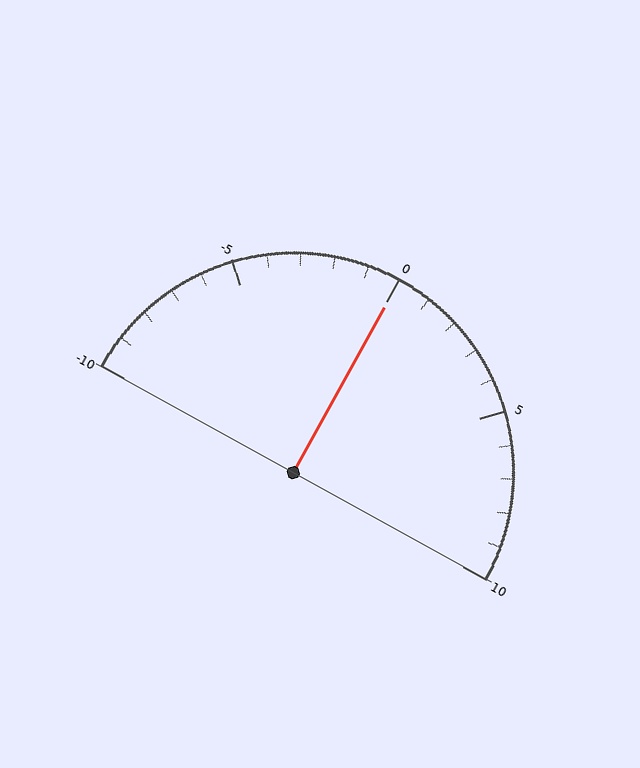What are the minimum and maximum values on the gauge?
The gauge ranges from -10 to 10.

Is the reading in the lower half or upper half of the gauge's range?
The reading is in the upper half of the range (-10 to 10).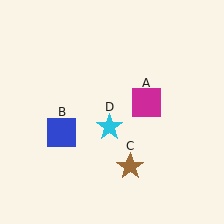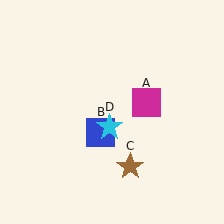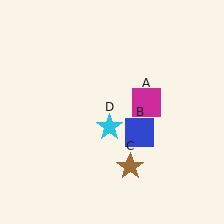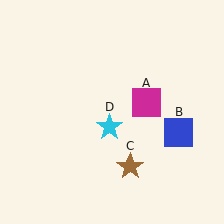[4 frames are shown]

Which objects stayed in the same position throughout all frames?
Magenta square (object A) and brown star (object C) and cyan star (object D) remained stationary.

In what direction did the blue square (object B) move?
The blue square (object B) moved right.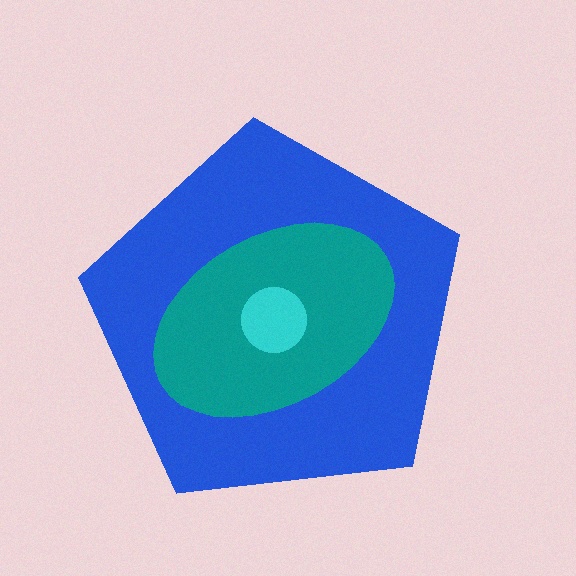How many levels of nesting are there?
3.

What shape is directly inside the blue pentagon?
The teal ellipse.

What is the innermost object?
The cyan circle.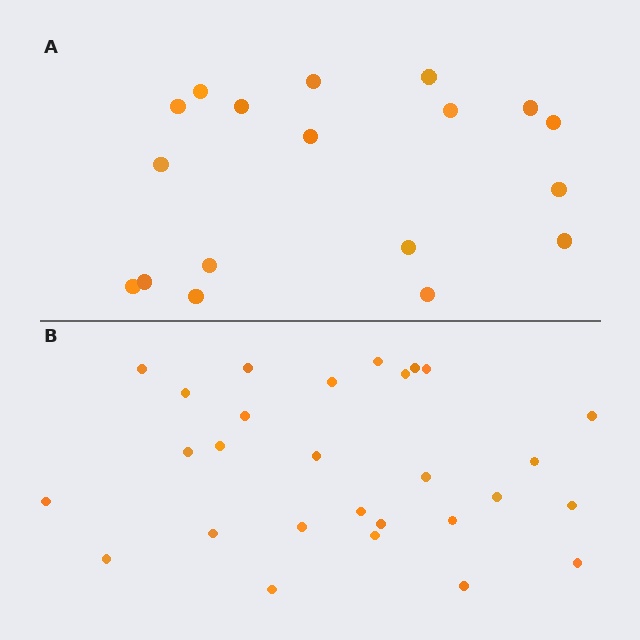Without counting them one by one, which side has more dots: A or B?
Region B (the bottom region) has more dots.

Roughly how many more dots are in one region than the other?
Region B has roughly 10 or so more dots than region A.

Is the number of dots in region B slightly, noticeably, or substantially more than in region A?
Region B has substantially more. The ratio is roughly 1.6 to 1.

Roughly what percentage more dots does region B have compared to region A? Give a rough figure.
About 55% more.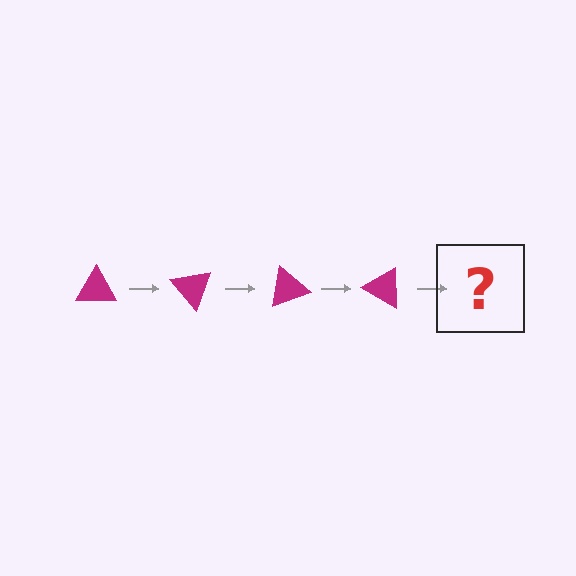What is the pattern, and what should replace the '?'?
The pattern is that the triangle rotates 50 degrees each step. The '?' should be a magenta triangle rotated 200 degrees.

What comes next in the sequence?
The next element should be a magenta triangle rotated 200 degrees.